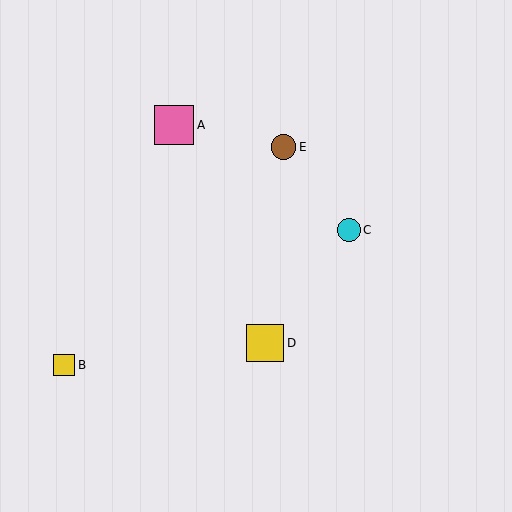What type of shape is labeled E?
Shape E is a brown circle.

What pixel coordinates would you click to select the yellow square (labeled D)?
Click at (265, 343) to select the yellow square D.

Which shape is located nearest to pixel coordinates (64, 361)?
The yellow square (labeled B) at (64, 365) is nearest to that location.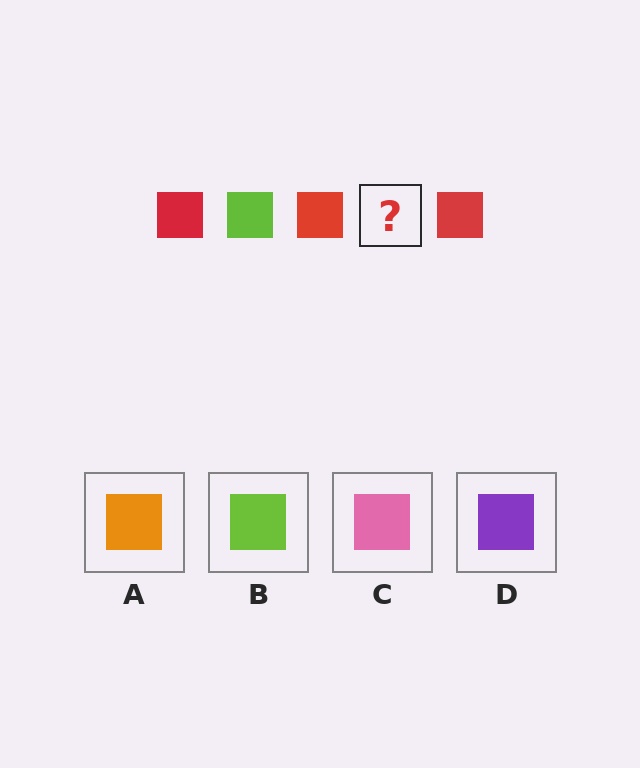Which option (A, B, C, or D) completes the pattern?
B.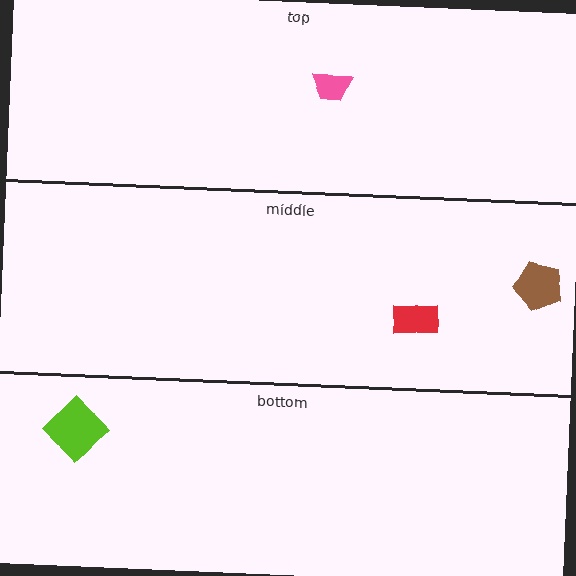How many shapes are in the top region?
1.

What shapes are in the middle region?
The red rectangle, the brown pentagon.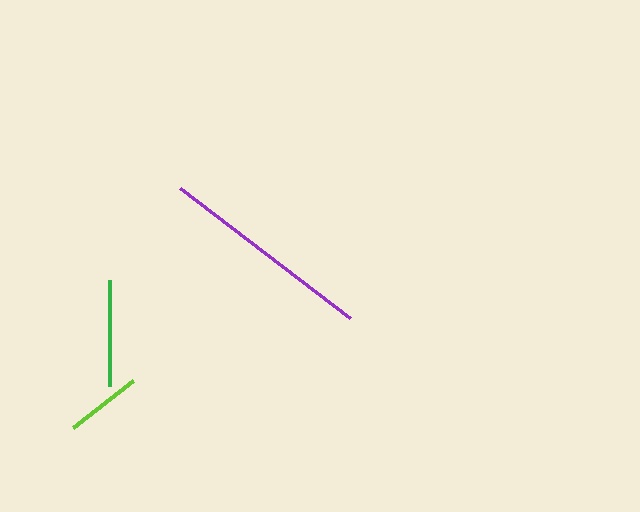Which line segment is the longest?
The purple line is the longest at approximately 214 pixels.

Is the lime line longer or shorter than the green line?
The green line is longer than the lime line.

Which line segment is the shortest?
The lime line is the shortest at approximately 77 pixels.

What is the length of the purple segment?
The purple segment is approximately 214 pixels long.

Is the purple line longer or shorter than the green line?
The purple line is longer than the green line.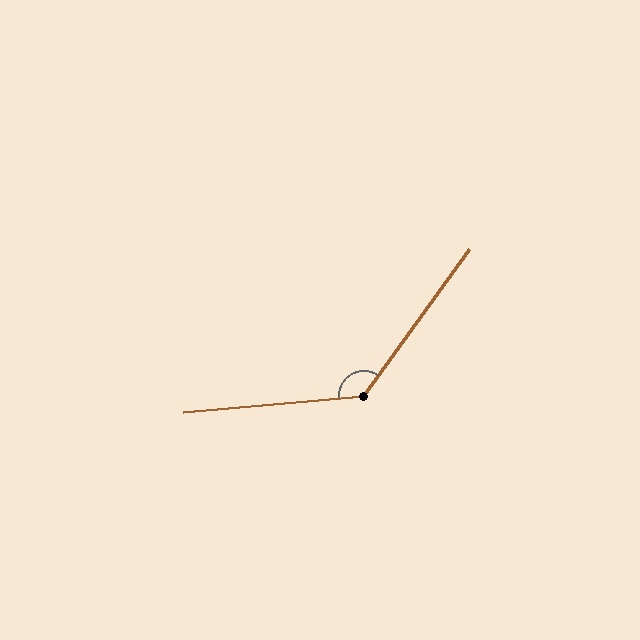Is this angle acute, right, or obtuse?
It is obtuse.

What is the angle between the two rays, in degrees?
Approximately 131 degrees.